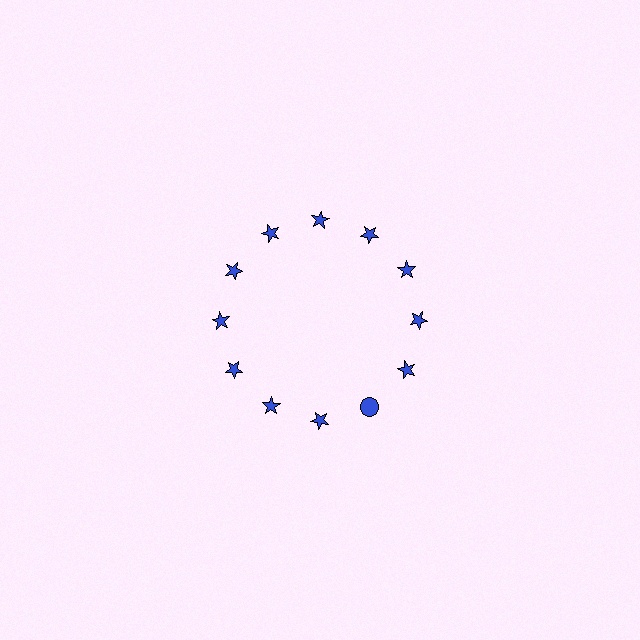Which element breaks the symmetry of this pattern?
The blue circle at roughly the 5 o'clock position breaks the symmetry. All other shapes are blue stars.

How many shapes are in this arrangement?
There are 12 shapes arranged in a ring pattern.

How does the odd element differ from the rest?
It has a different shape: circle instead of star.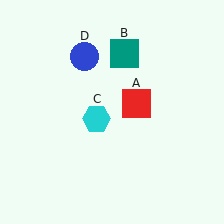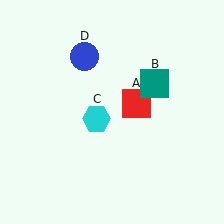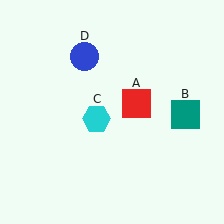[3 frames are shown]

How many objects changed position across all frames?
1 object changed position: teal square (object B).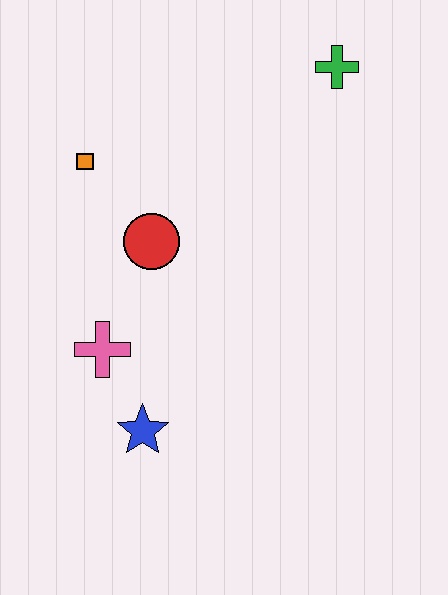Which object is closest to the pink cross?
The blue star is closest to the pink cross.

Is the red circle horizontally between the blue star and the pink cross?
No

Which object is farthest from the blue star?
The green cross is farthest from the blue star.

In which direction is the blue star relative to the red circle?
The blue star is below the red circle.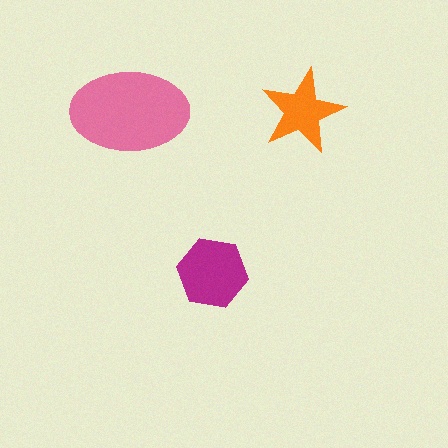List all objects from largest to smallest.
The pink ellipse, the magenta hexagon, the orange star.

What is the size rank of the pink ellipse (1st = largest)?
1st.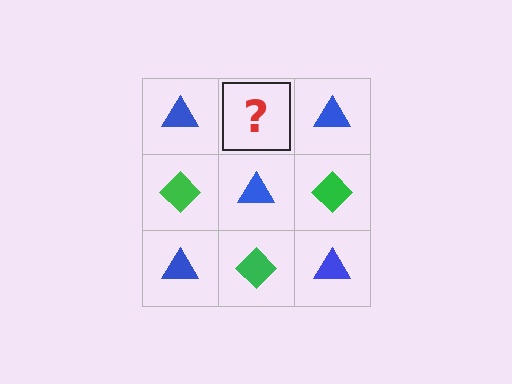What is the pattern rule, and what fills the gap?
The rule is that it alternates blue triangle and green diamond in a checkerboard pattern. The gap should be filled with a green diamond.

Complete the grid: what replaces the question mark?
The question mark should be replaced with a green diamond.